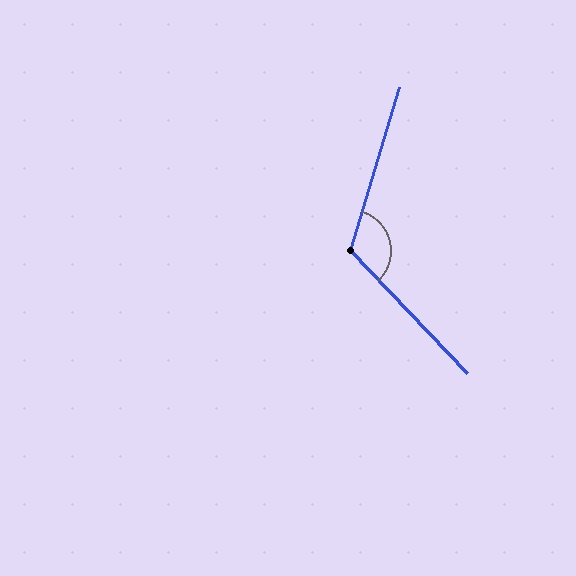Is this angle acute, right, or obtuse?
It is obtuse.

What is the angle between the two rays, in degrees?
Approximately 119 degrees.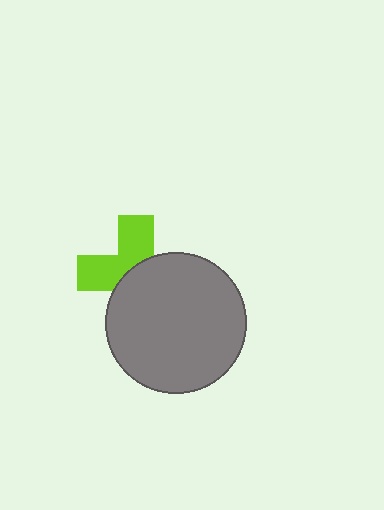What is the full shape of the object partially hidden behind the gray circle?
The partially hidden object is a lime cross.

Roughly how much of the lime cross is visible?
About half of it is visible (roughly 46%).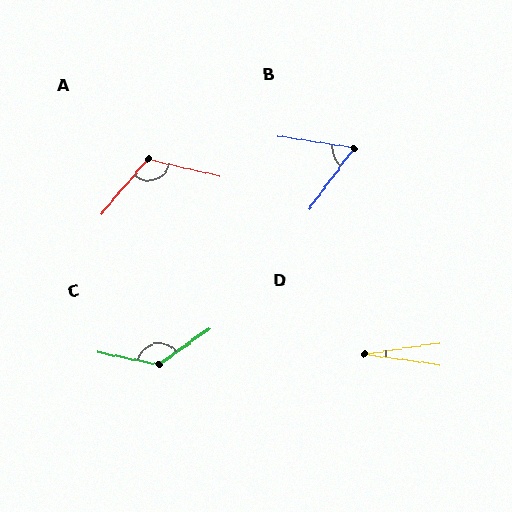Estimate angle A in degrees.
Approximately 117 degrees.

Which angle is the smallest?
D, at approximately 17 degrees.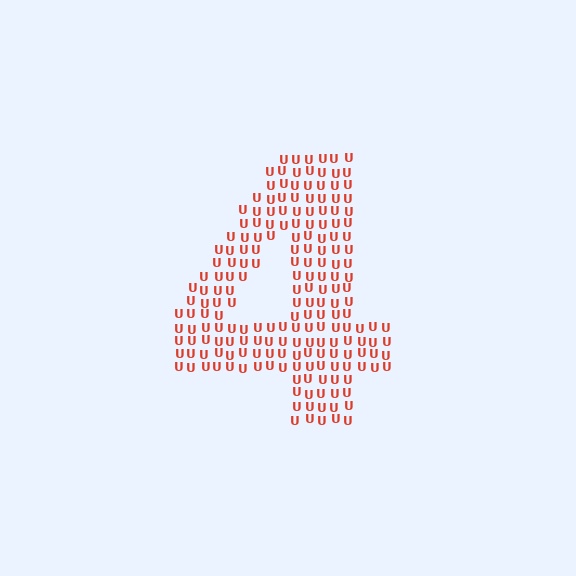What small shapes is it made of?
It is made of small letter U's.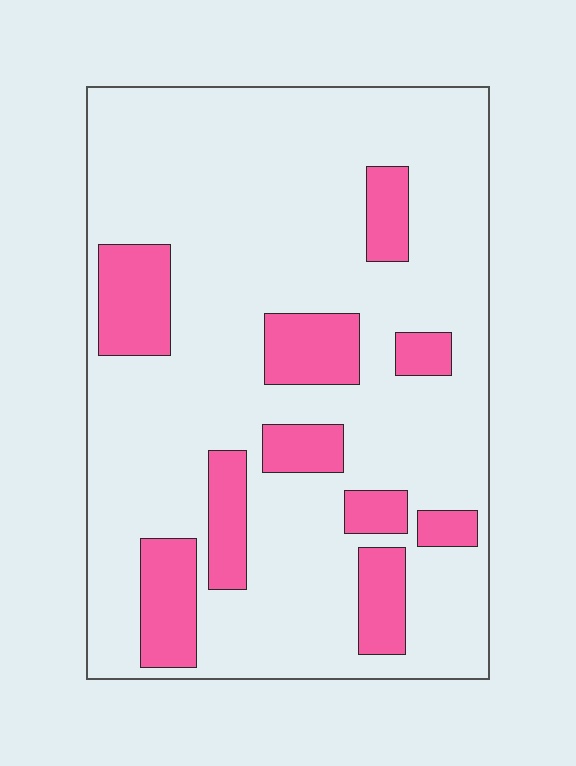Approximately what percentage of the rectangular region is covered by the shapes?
Approximately 20%.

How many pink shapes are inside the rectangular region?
10.